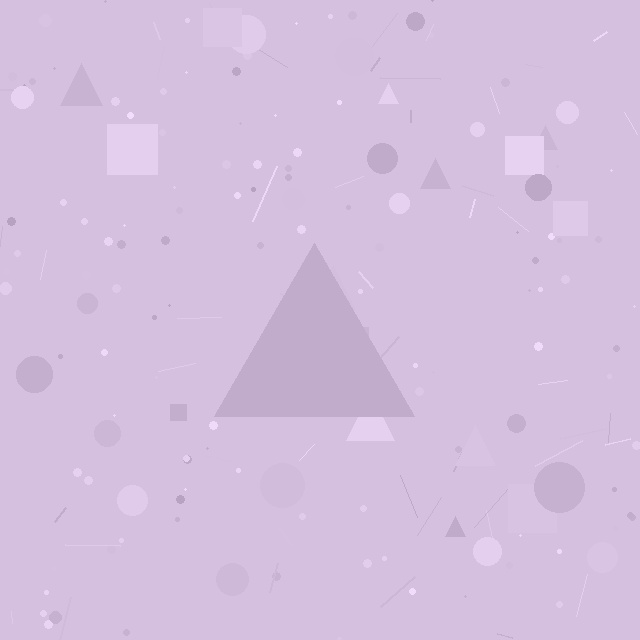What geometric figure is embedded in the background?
A triangle is embedded in the background.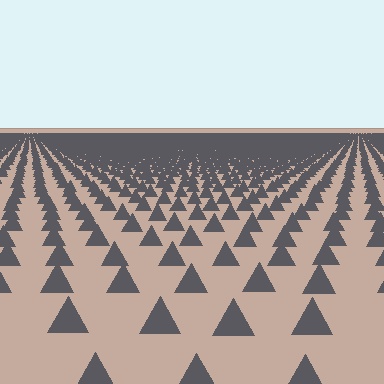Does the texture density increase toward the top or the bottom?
Density increases toward the top.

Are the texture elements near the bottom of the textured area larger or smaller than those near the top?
Larger. Near the bottom, elements are closer to the viewer and appear at a bigger on-screen size.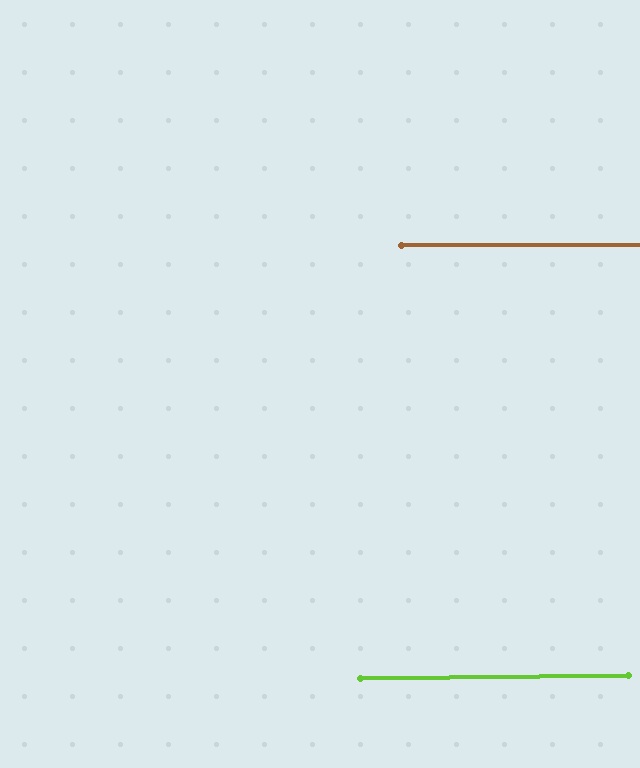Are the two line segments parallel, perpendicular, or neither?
Parallel — their directions differ by only 0.6°.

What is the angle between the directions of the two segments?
Approximately 1 degree.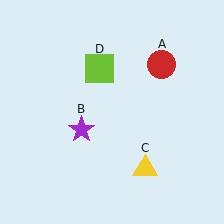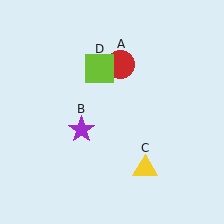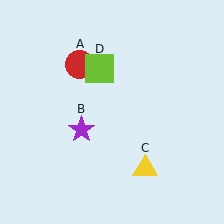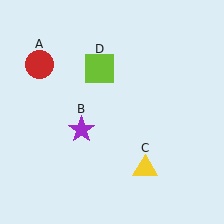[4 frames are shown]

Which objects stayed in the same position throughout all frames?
Purple star (object B) and yellow triangle (object C) and lime square (object D) remained stationary.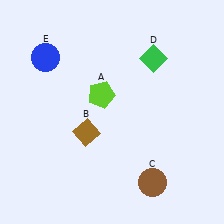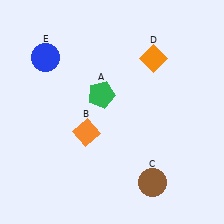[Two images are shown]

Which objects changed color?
A changed from lime to green. B changed from brown to orange. D changed from green to orange.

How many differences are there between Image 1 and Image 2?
There are 3 differences between the two images.